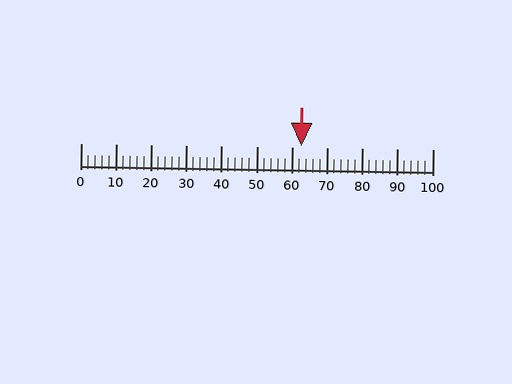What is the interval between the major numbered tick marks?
The major tick marks are spaced 10 units apart.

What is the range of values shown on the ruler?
The ruler shows values from 0 to 100.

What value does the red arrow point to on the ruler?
The red arrow points to approximately 63.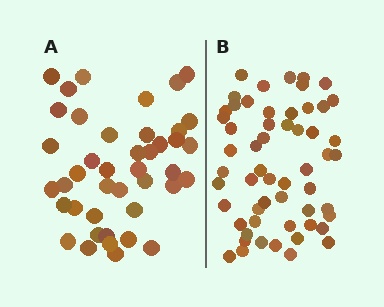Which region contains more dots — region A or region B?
Region B (the right region) has more dots.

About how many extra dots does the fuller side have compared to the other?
Region B has approximately 15 more dots than region A.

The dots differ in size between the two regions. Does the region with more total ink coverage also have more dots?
No. Region A has more total ink coverage because its dots are larger, but region B actually contains more individual dots. Total area can be misleading — the number of items is what matters here.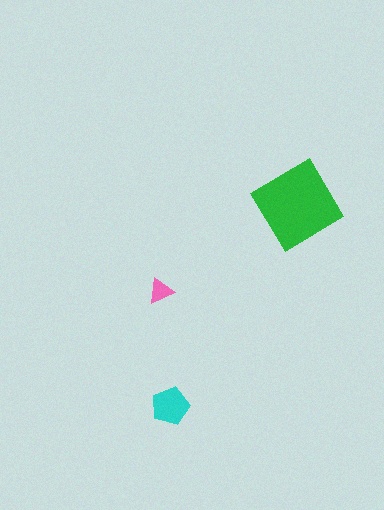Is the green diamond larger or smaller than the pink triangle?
Larger.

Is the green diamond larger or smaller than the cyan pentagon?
Larger.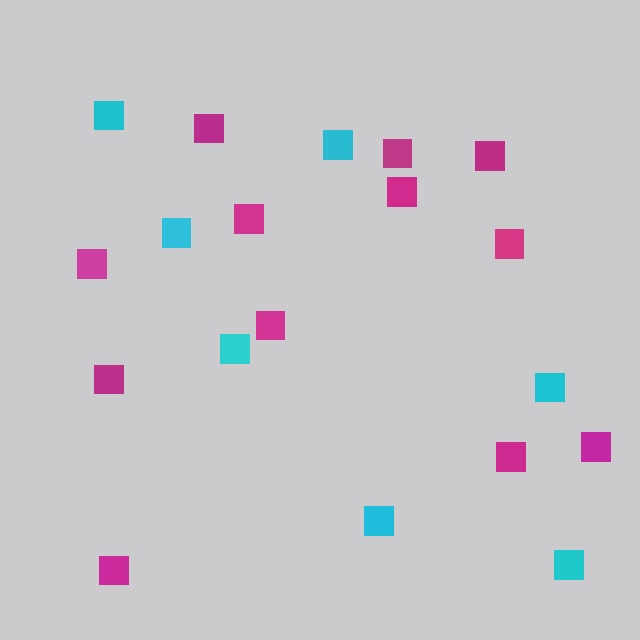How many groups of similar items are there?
There are 2 groups: one group of magenta squares (12) and one group of cyan squares (7).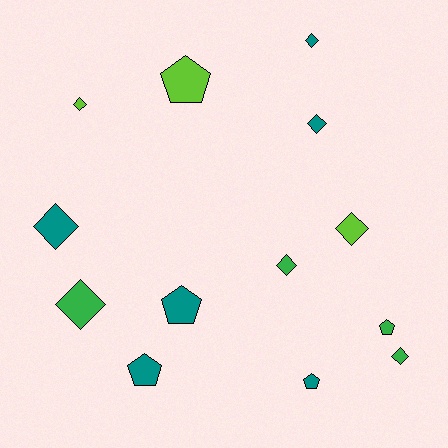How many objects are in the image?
There are 13 objects.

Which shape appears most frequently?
Diamond, with 8 objects.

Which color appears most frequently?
Teal, with 6 objects.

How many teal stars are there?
There are no teal stars.